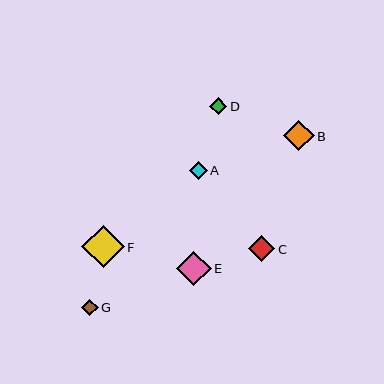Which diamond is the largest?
Diamond F is the largest with a size of approximately 42 pixels.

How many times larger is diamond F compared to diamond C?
Diamond F is approximately 1.6 times the size of diamond C.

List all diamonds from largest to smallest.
From largest to smallest: F, E, B, C, A, D, G.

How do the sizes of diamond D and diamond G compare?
Diamond D and diamond G are approximately the same size.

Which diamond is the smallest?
Diamond G is the smallest with a size of approximately 16 pixels.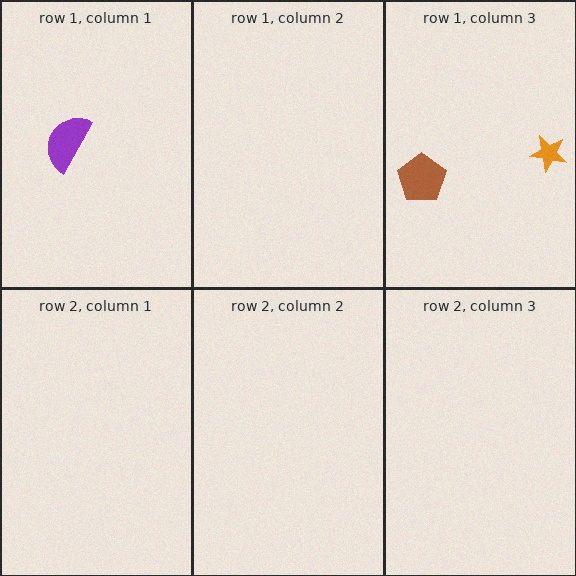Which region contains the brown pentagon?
The row 1, column 3 region.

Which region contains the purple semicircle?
The row 1, column 1 region.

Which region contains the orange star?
The row 1, column 3 region.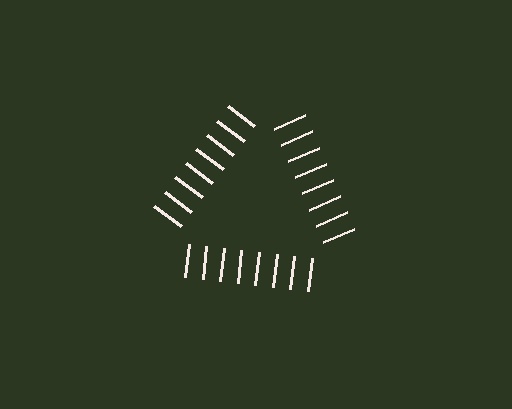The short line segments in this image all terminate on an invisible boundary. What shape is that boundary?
An illusory triangle — the line segments terminate on its edges but no continuous stroke is drawn.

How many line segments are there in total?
24 — 8 along each of the 3 edges.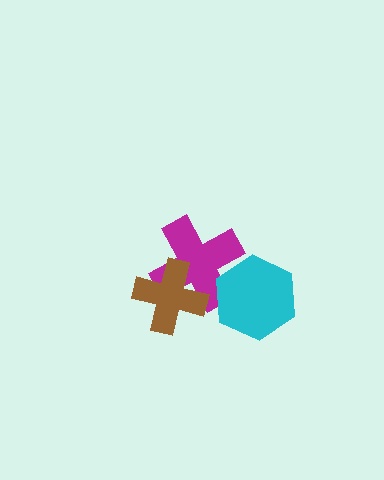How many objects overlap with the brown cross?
1 object overlaps with the brown cross.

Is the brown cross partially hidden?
No, no other shape covers it.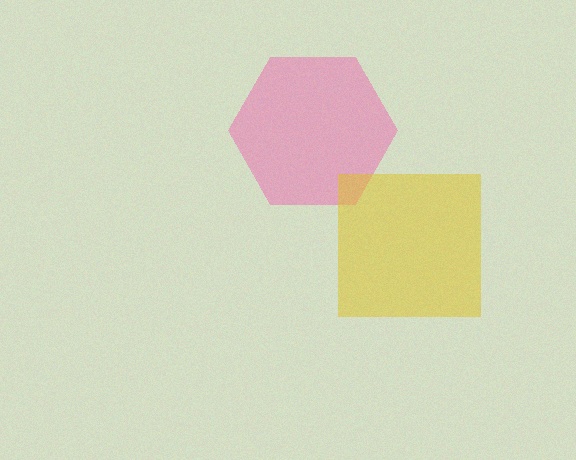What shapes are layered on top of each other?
The layered shapes are: a pink hexagon, a yellow square.